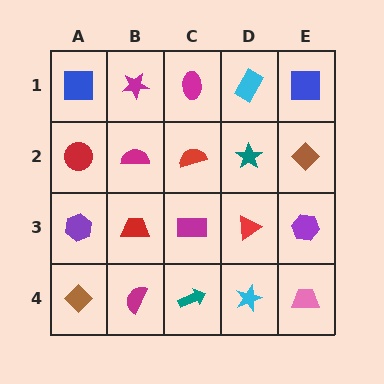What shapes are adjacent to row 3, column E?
A brown diamond (row 2, column E), a pink trapezoid (row 4, column E), a red triangle (row 3, column D).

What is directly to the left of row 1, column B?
A blue square.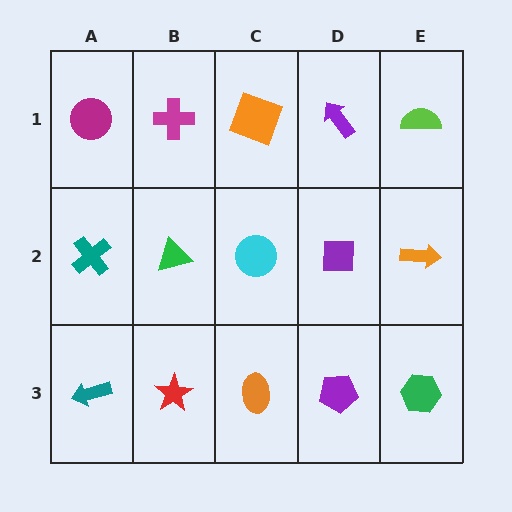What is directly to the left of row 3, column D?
An orange ellipse.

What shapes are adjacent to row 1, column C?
A cyan circle (row 2, column C), a magenta cross (row 1, column B), a purple arrow (row 1, column D).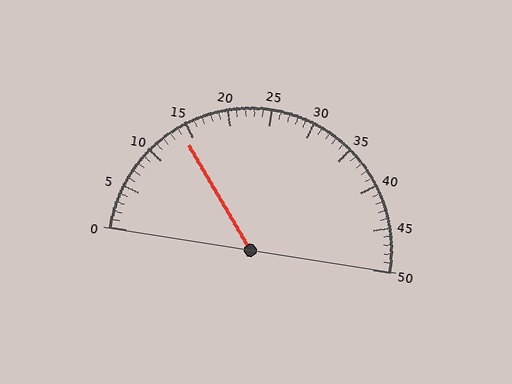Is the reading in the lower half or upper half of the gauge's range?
The reading is in the lower half of the range (0 to 50).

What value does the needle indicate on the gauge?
The needle indicates approximately 14.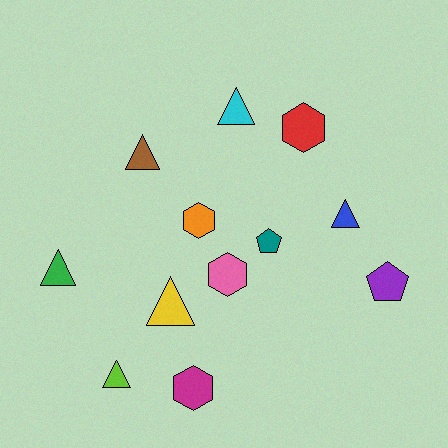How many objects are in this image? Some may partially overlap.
There are 12 objects.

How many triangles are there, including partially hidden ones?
There are 6 triangles.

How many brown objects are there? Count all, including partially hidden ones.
There is 1 brown object.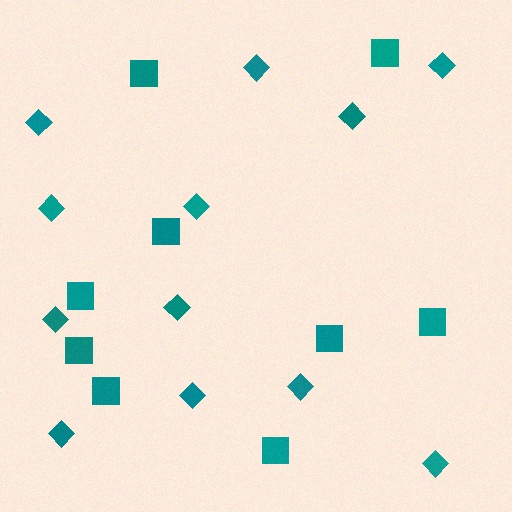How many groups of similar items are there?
There are 2 groups: one group of squares (9) and one group of diamonds (12).